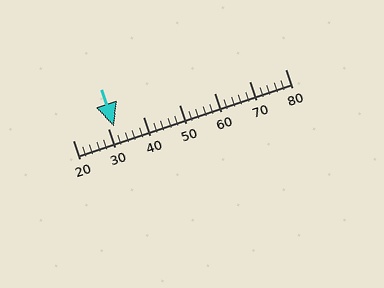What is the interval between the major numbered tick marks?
The major tick marks are spaced 10 units apart.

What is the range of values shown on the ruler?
The ruler shows values from 20 to 80.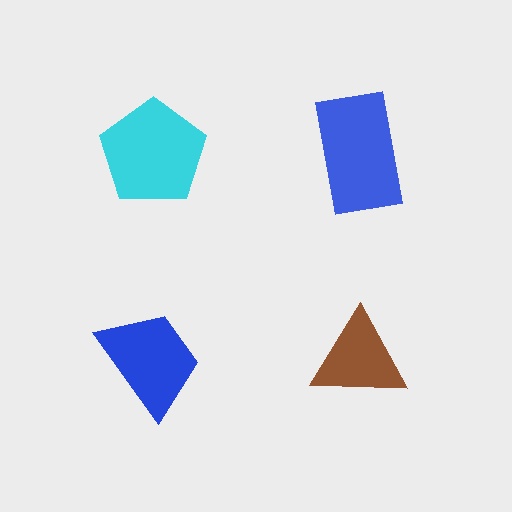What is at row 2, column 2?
A brown triangle.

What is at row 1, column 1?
A cyan pentagon.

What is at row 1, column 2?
A blue rectangle.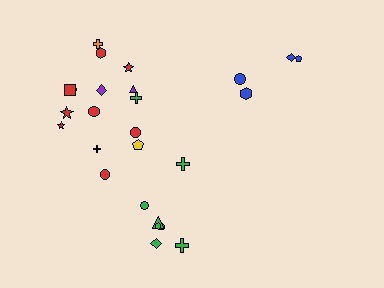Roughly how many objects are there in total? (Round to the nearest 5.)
Roughly 25 objects in total.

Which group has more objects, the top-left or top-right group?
The top-left group.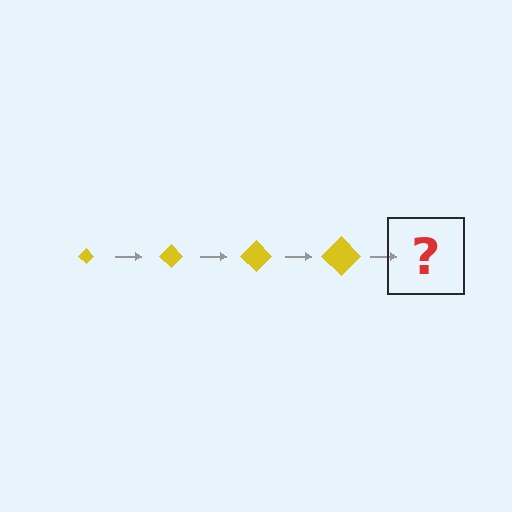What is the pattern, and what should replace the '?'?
The pattern is that the diamond gets progressively larger each step. The '?' should be a yellow diamond, larger than the previous one.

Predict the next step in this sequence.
The next step is a yellow diamond, larger than the previous one.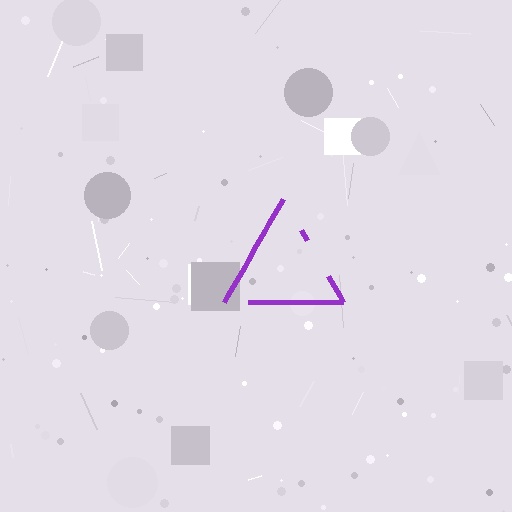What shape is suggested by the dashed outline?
The dashed outline suggests a triangle.